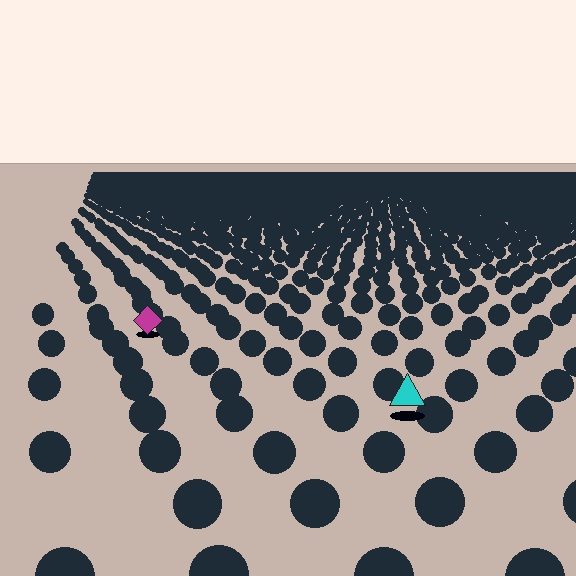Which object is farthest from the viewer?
The magenta diamond is farthest from the viewer. It appears smaller and the ground texture around it is denser.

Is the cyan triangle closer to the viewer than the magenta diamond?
Yes. The cyan triangle is closer — you can tell from the texture gradient: the ground texture is coarser near it.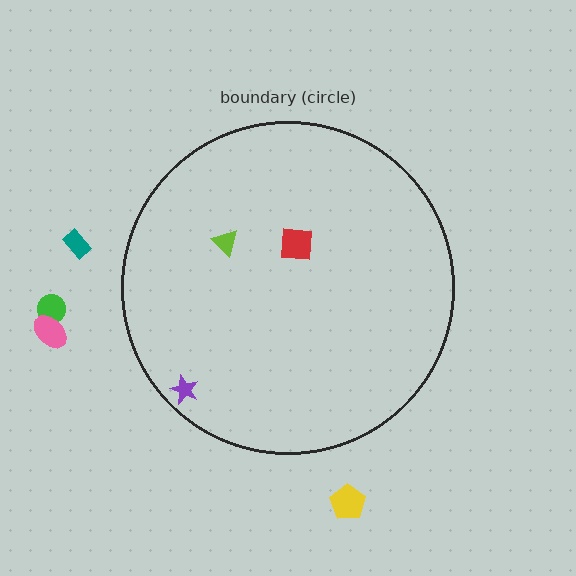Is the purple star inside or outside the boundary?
Inside.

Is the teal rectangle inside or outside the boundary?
Outside.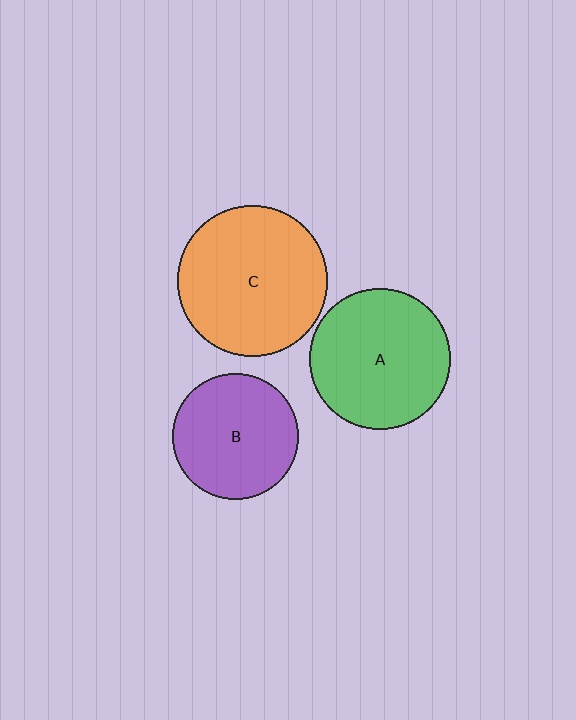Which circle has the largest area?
Circle C (orange).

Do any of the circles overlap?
No, none of the circles overlap.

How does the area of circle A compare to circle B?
Approximately 1.3 times.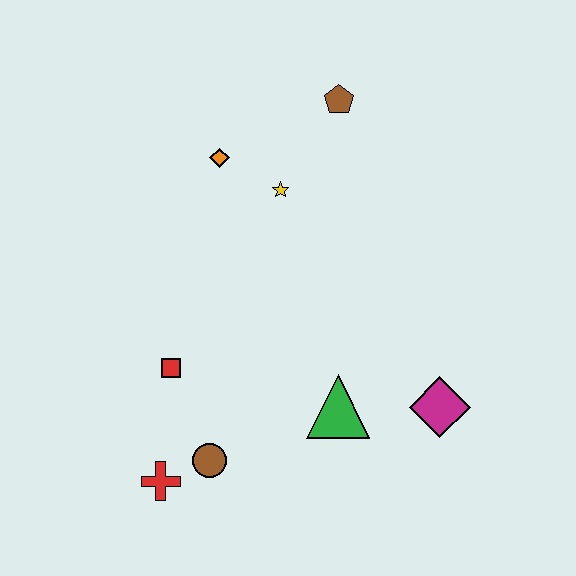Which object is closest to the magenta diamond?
The green triangle is closest to the magenta diamond.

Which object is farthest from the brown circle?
The brown pentagon is farthest from the brown circle.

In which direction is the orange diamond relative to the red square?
The orange diamond is above the red square.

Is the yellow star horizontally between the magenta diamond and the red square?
Yes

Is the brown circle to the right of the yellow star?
No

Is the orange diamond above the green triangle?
Yes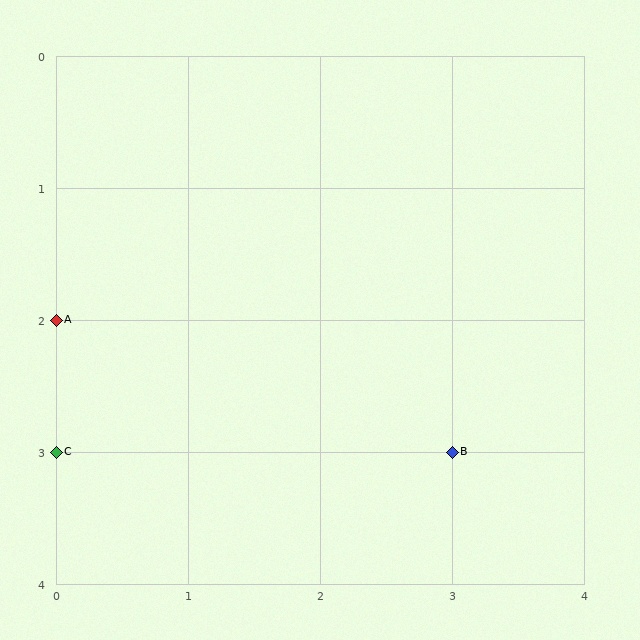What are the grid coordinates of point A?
Point A is at grid coordinates (0, 2).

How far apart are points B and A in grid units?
Points B and A are 3 columns and 1 row apart (about 3.2 grid units diagonally).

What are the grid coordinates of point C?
Point C is at grid coordinates (0, 3).